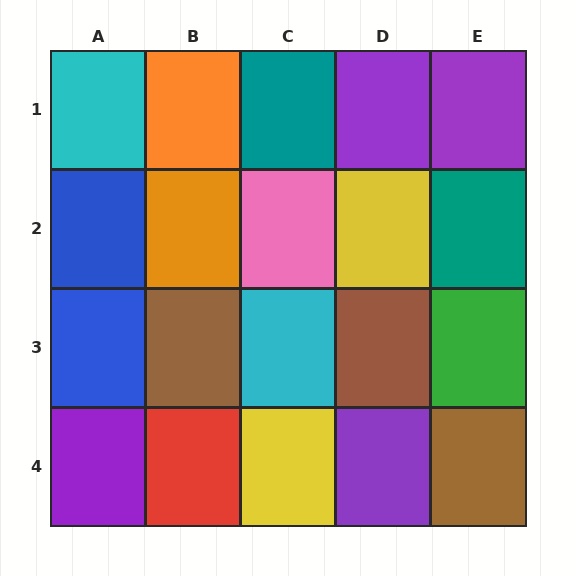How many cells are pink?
1 cell is pink.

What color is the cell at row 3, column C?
Cyan.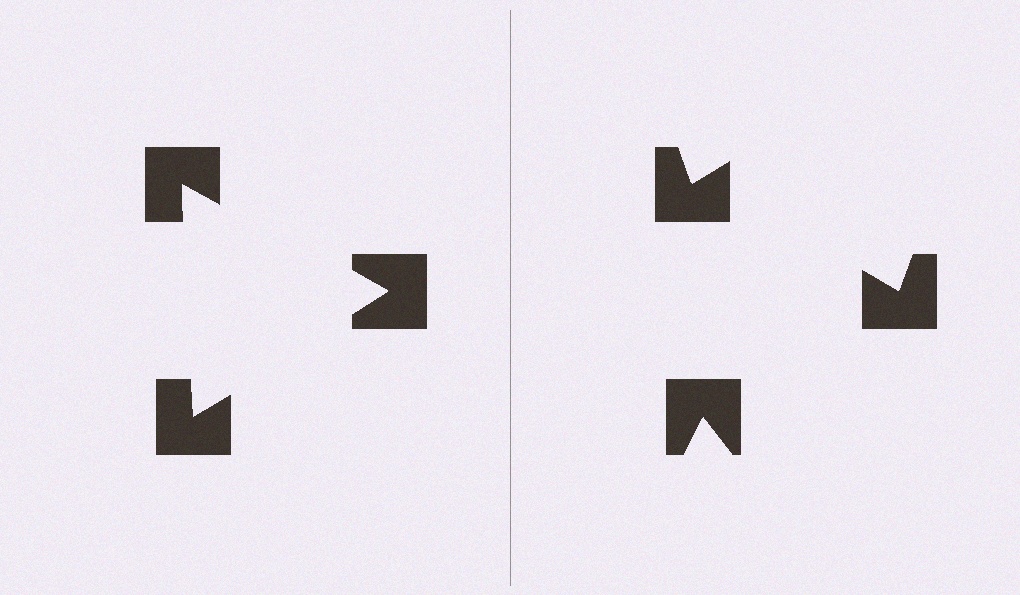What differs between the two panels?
The notched squares are positioned identically on both sides; only the wedge orientations differ. On the left they align to a triangle; on the right they are misaligned.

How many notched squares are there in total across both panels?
6 — 3 on each side.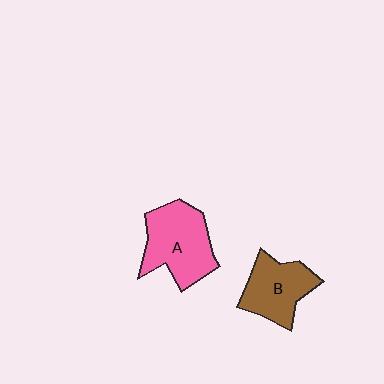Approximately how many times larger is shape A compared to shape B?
Approximately 1.3 times.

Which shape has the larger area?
Shape A (pink).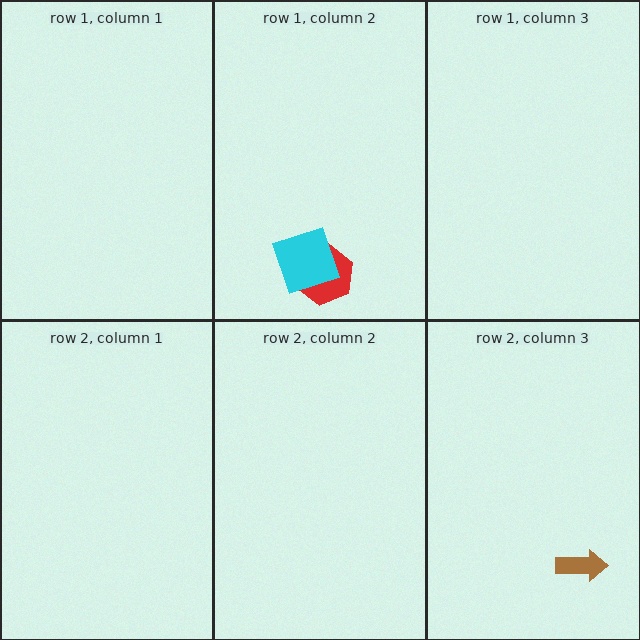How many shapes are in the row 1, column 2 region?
2.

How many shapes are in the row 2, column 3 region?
1.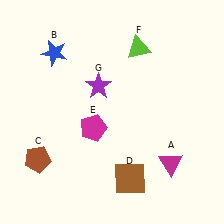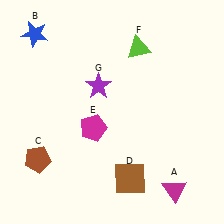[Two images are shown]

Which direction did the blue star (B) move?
The blue star (B) moved left.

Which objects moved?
The objects that moved are: the magenta triangle (A), the blue star (B).